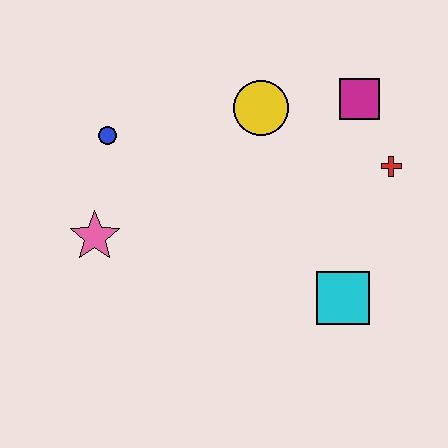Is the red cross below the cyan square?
No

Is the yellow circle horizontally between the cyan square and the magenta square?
No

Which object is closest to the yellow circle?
The magenta square is closest to the yellow circle.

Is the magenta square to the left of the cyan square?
No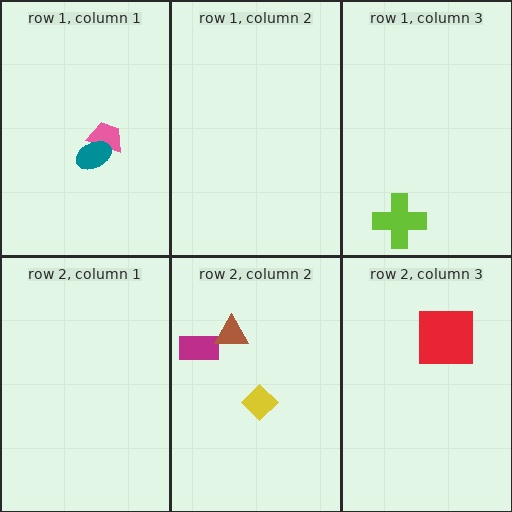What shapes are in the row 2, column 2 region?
The magenta rectangle, the yellow diamond, the brown triangle.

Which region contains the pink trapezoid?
The row 1, column 1 region.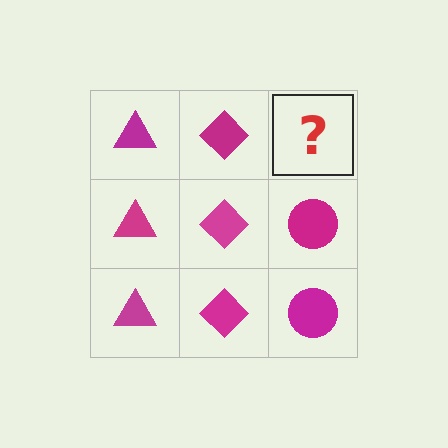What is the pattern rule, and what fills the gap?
The rule is that each column has a consistent shape. The gap should be filled with a magenta circle.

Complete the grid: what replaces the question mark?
The question mark should be replaced with a magenta circle.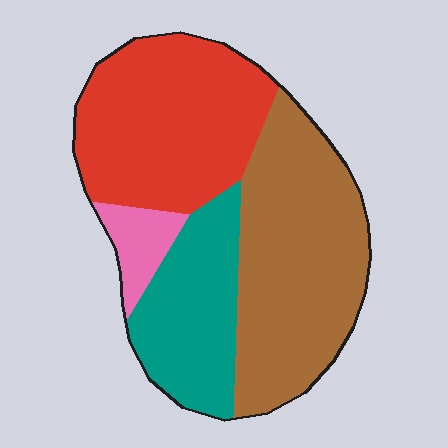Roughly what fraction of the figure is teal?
Teal covers roughly 20% of the figure.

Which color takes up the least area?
Pink, at roughly 5%.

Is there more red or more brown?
Brown.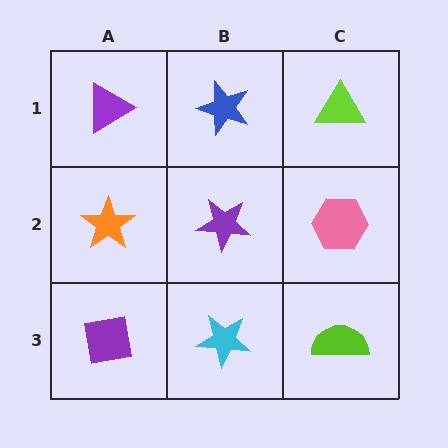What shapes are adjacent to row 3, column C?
A pink hexagon (row 2, column C), a cyan star (row 3, column B).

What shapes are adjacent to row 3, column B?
A purple star (row 2, column B), a purple square (row 3, column A), a lime semicircle (row 3, column C).